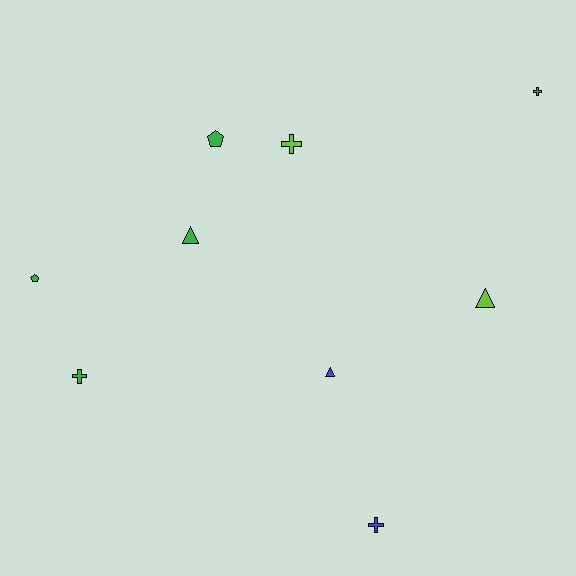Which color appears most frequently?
Green, with 5 objects.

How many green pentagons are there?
There are 2 green pentagons.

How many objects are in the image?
There are 9 objects.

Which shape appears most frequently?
Cross, with 4 objects.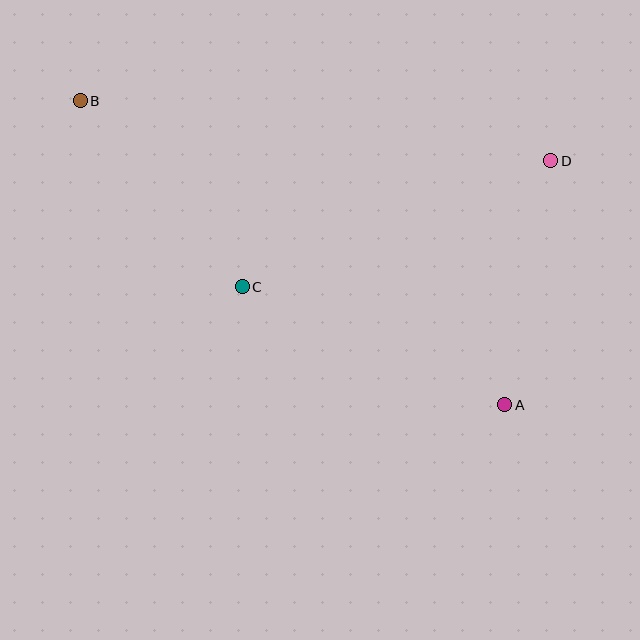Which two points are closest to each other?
Points B and C are closest to each other.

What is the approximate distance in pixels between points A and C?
The distance between A and C is approximately 288 pixels.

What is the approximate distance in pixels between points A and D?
The distance between A and D is approximately 248 pixels.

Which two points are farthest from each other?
Points A and B are farthest from each other.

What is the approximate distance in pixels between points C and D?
The distance between C and D is approximately 333 pixels.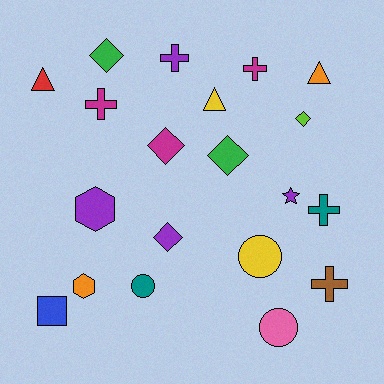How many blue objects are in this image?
There is 1 blue object.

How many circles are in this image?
There are 3 circles.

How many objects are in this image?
There are 20 objects.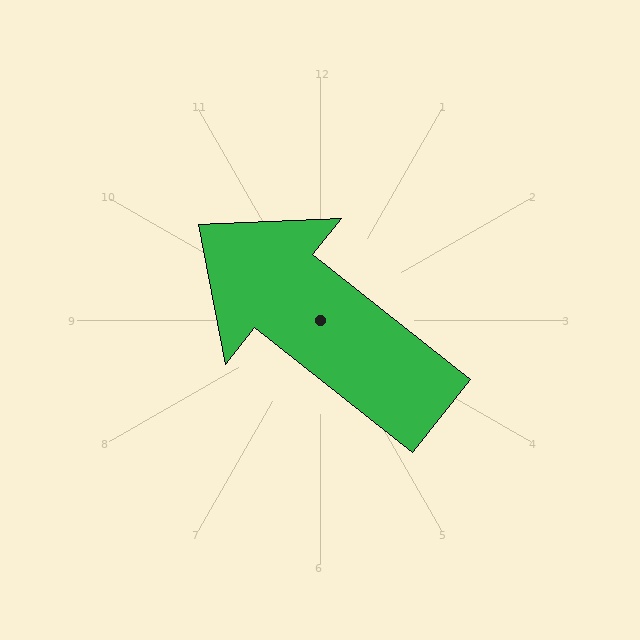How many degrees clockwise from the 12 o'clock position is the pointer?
Approximately 308 degrees.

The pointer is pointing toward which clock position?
Roughly 10 o'clock.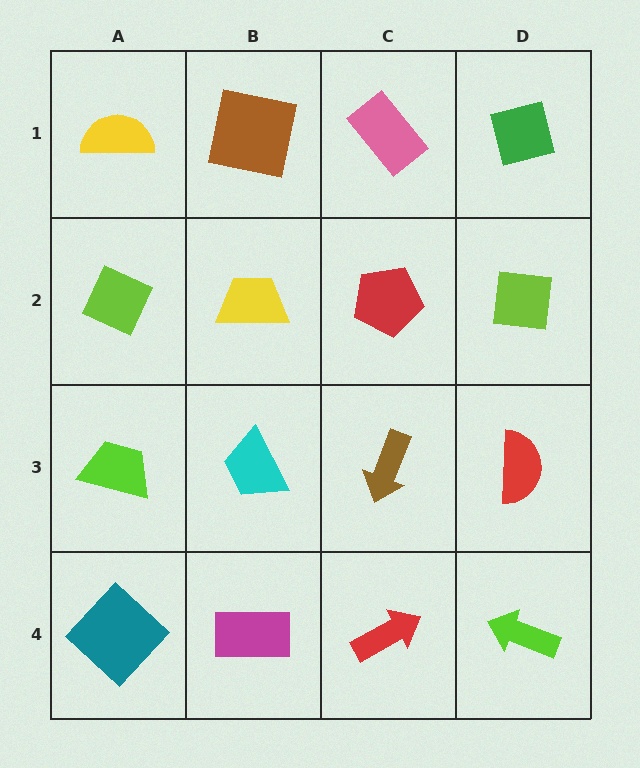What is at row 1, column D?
A green square.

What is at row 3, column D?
A red semicircle.